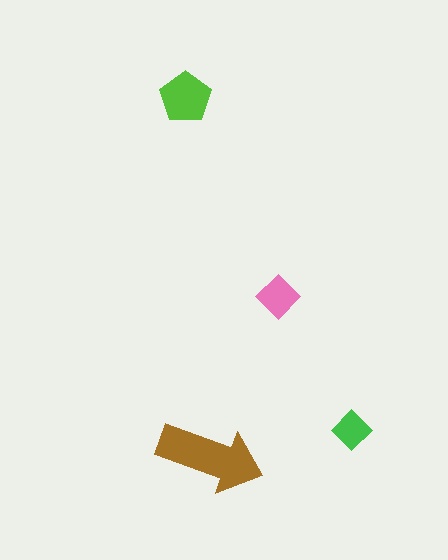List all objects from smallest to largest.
The green diamond, the pink diamond, the lime pentagon, the brown arrow.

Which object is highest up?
The lime pentagon is topmost.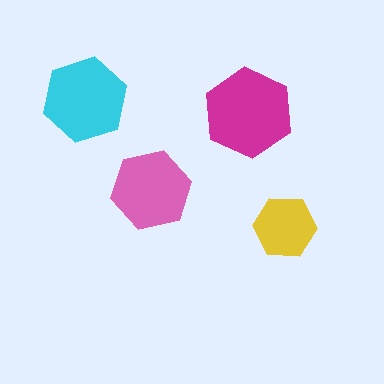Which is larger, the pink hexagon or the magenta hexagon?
The magenta one.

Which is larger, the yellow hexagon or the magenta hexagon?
The magenta one.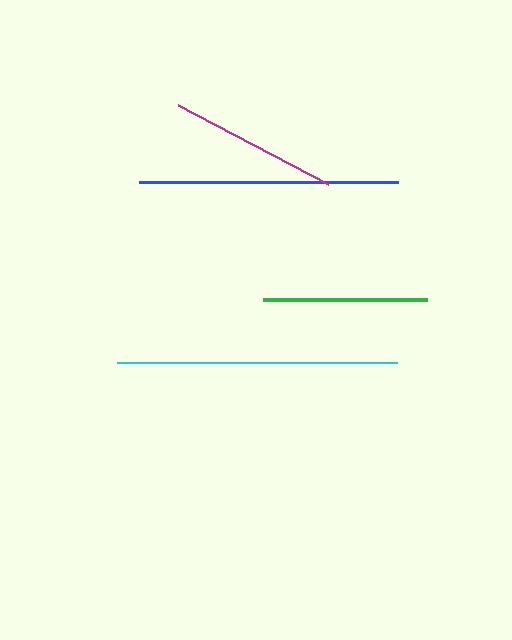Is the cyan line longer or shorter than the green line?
The cyan line is longer than the green line.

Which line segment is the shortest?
The green line is the shortest at approximately 164 pixels.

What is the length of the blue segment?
The blue segment is approximately 259 pixels long.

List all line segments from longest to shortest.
From longest to shortest: cyan, blue, magenta, green.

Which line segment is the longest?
The cyan line is the longest at approximately 280 pixels.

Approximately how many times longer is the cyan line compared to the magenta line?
The cyan line is approximately 1.7 times the length of the magenta line.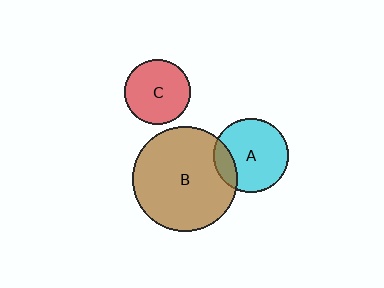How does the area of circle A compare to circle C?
Approximately 1.3 times.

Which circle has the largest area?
Circle B (brown).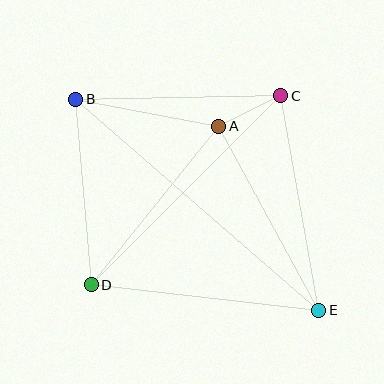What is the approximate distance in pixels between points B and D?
The distance between B and D is approximately 186 pixels.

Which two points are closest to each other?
Points A and C are closest to each other.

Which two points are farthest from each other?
Points B and E are farthest from each other.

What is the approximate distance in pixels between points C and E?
The distance between C and E is approximately 218 pixels.